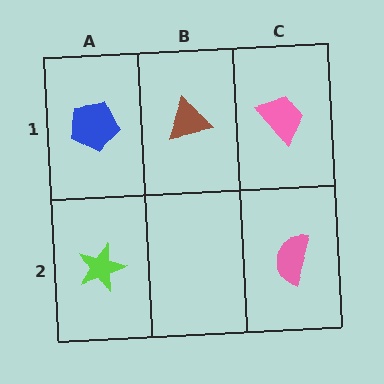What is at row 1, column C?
A pink trapezoid.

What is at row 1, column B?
A brown triangle.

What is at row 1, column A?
A blue pentagon.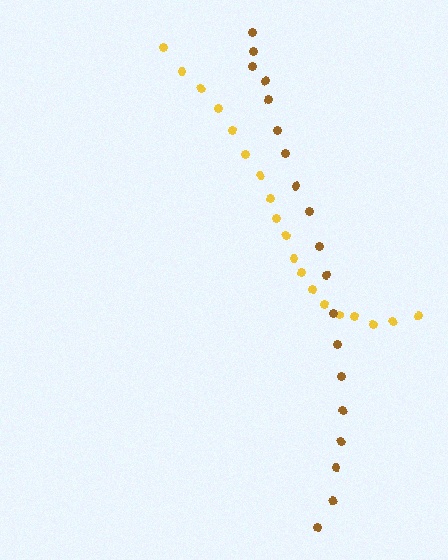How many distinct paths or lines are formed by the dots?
There are 2 distinct paths.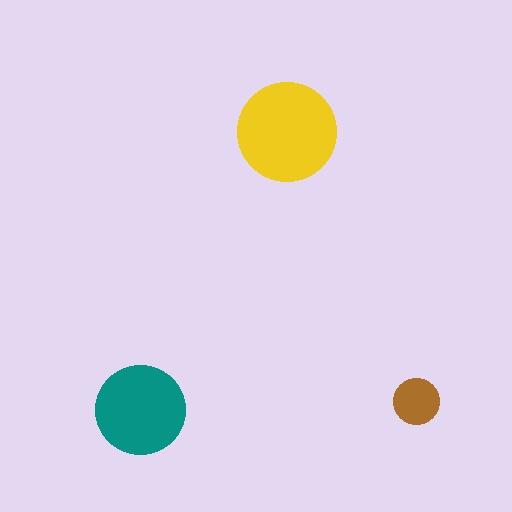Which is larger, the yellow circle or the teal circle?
The yellow one.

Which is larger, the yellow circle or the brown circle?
The yellow one.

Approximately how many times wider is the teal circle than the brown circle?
About 2 times wider.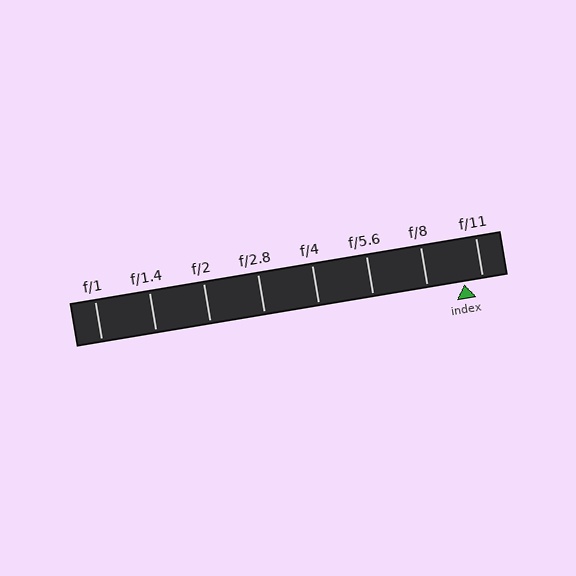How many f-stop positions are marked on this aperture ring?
There are 8 f-stop positions marked.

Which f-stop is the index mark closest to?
The index mark is closest to f/11.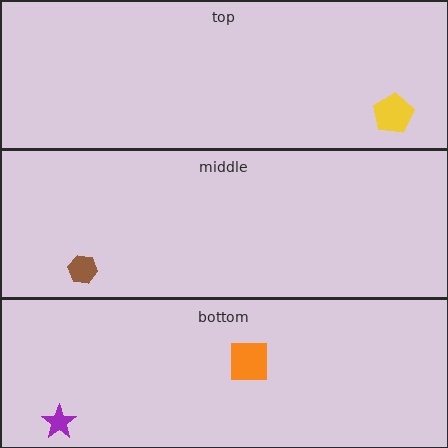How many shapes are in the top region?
1.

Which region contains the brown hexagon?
The middle region.